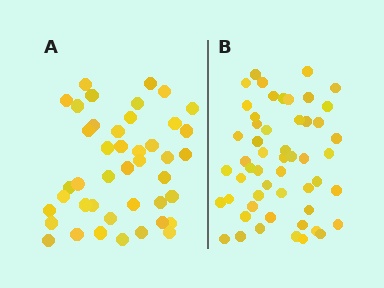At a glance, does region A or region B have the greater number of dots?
Region B (the right region) has more dots.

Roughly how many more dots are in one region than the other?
Region B has roughly 10 or so more dots than region A.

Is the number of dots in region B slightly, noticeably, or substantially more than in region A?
Region B has only slightly more — the two regions are fairly close. The ratio is roughly 1.2 to 1.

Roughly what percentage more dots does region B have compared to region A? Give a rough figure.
About 25% more.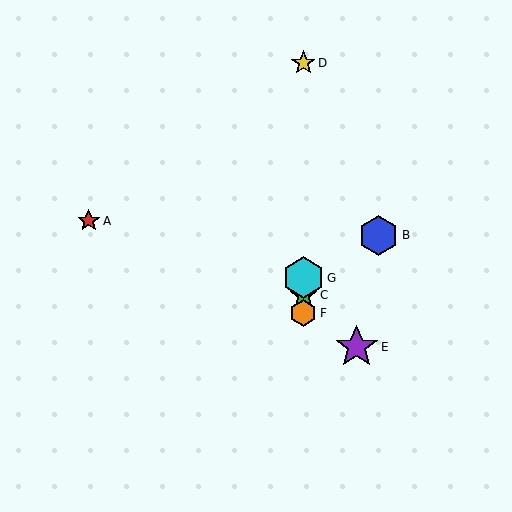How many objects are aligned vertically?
4 objects (C, D, F, G) are aligned vertically.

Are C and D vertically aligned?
Yes, both are at x≈303.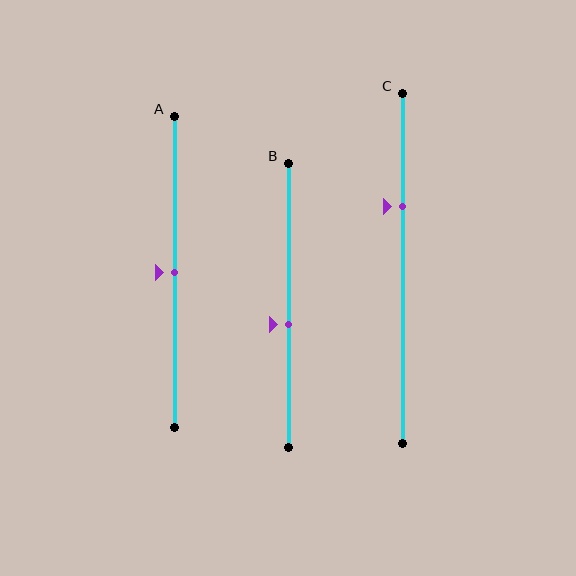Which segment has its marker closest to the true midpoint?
Segment A has its marker closest to the true midpoint.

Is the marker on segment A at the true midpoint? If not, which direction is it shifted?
Yes, the marker on segment A is at the true midpoint.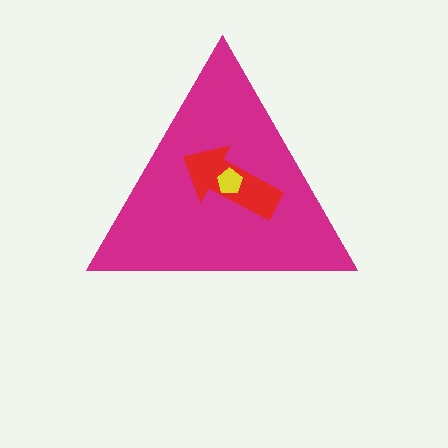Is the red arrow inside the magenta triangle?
Yes.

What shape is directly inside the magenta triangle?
The red arrow.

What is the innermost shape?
The yellow pentagon.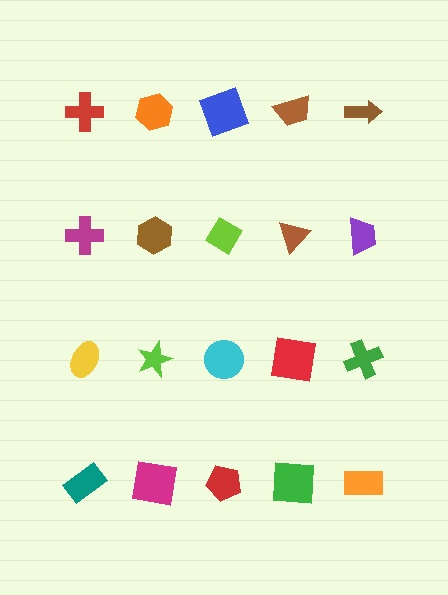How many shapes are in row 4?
5 shapes.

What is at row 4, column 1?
A teal rectangle.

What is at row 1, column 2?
An orange hexagon.